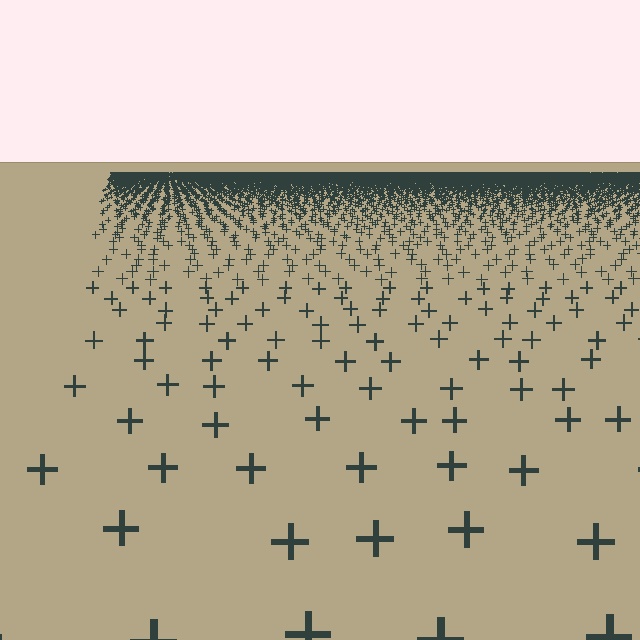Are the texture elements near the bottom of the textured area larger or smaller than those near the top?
Larger. Near the bottom, elements are closer to the viewer and appear at a bigger on-screen size.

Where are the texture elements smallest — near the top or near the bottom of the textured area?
Near the top.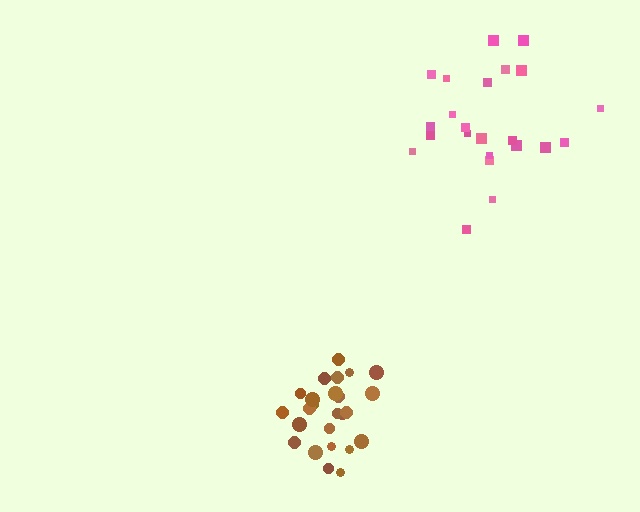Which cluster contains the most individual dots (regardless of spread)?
Brown (25).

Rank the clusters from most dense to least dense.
brown, pink.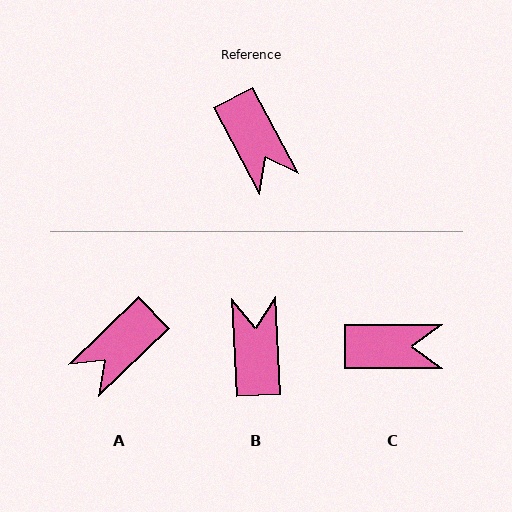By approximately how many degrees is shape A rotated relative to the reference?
Approximately 74 degrees clockwise.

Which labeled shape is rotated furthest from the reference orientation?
B, about 155 degrees away.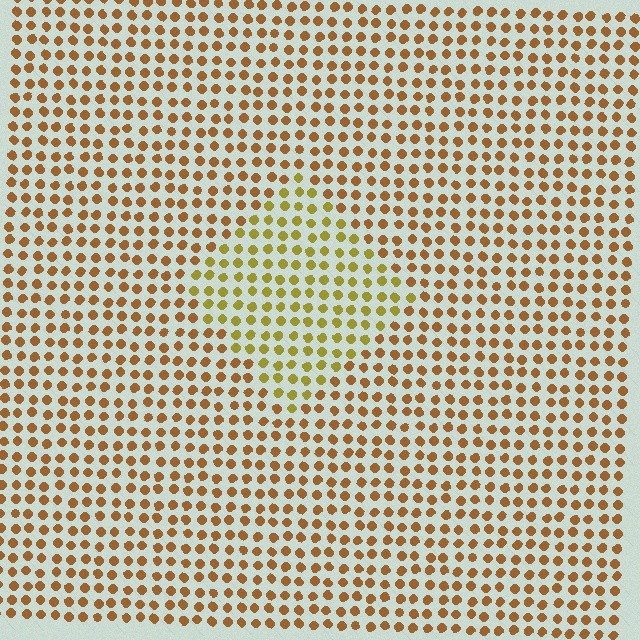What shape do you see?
I see a diamond.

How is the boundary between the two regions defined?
The boundary is defined purely by a slight shift in hue (about 29 degrees). Spacing, size, and orientation are identical on both sides.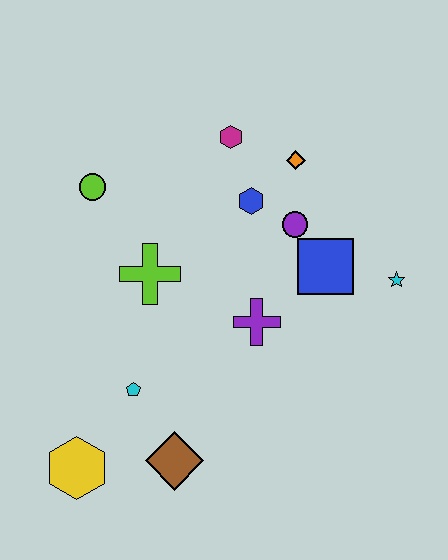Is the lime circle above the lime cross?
Yes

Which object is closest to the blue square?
The purple circle is closest to the blue square.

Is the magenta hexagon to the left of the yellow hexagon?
No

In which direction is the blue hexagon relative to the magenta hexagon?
The blue hexagon is below the magenta hexagon.